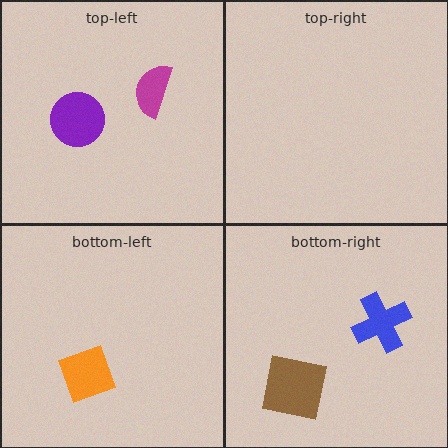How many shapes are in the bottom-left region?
1.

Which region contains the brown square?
The bottom-right region.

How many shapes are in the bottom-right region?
2.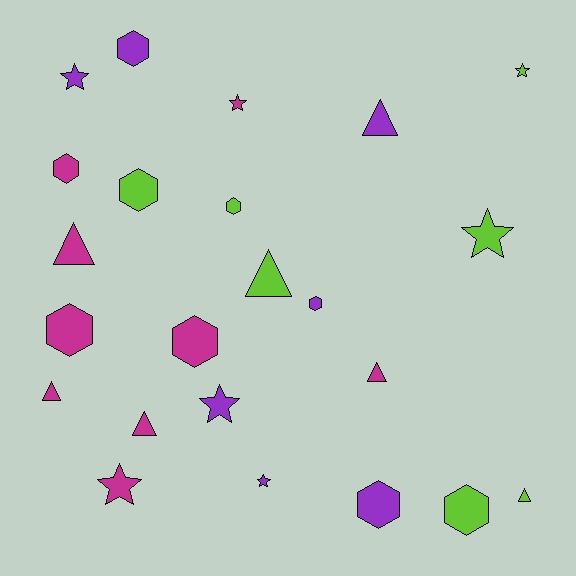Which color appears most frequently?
Magenta, with 9 objects.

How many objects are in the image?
There are 23 objects.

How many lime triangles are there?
There are 2 lime triangles.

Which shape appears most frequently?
Hexagon, with 9 objects.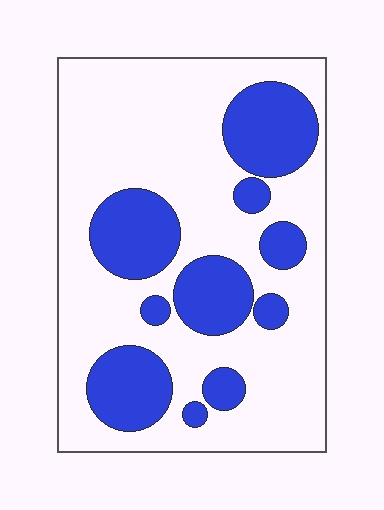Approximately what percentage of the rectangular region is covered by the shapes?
Approximately 30%.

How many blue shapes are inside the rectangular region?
10.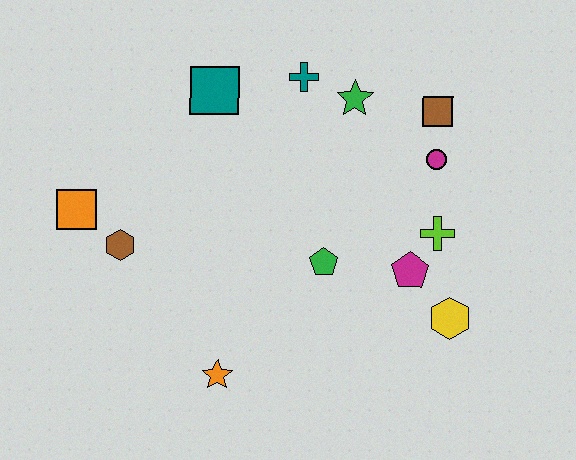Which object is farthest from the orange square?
The yellow hexagon is farthest from the orange square.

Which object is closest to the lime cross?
The magenta pentagon is closest to the lime cross.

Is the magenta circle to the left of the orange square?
No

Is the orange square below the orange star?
No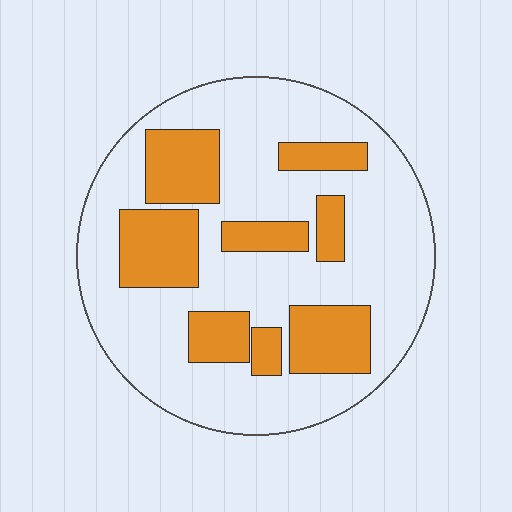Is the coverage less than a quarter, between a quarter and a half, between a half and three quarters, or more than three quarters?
Between a quarter and a half.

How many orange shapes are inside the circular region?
8.